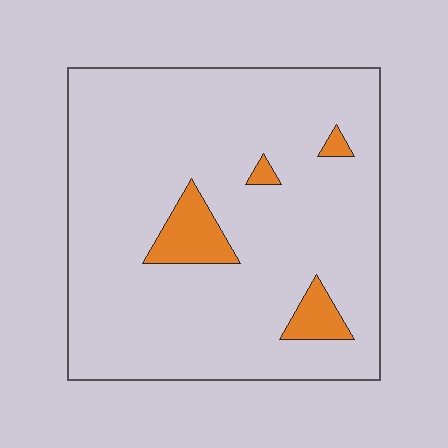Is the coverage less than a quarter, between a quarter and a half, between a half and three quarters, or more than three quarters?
Less than a quarter.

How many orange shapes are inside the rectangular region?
4.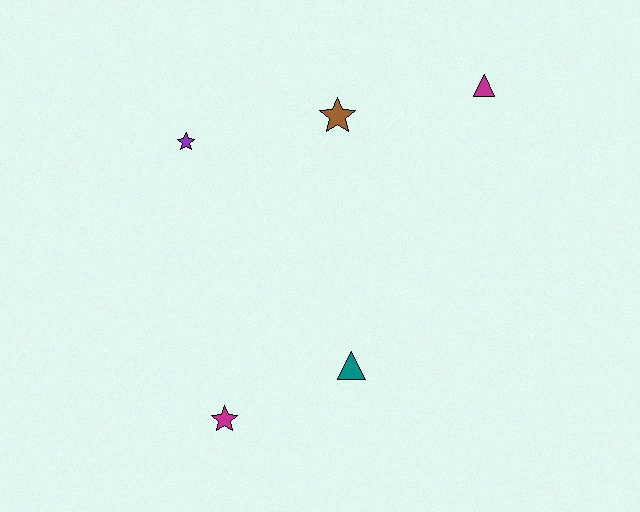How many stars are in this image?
There are 3 stars.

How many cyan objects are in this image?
There are no cyan objects.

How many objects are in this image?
There are 5 objects.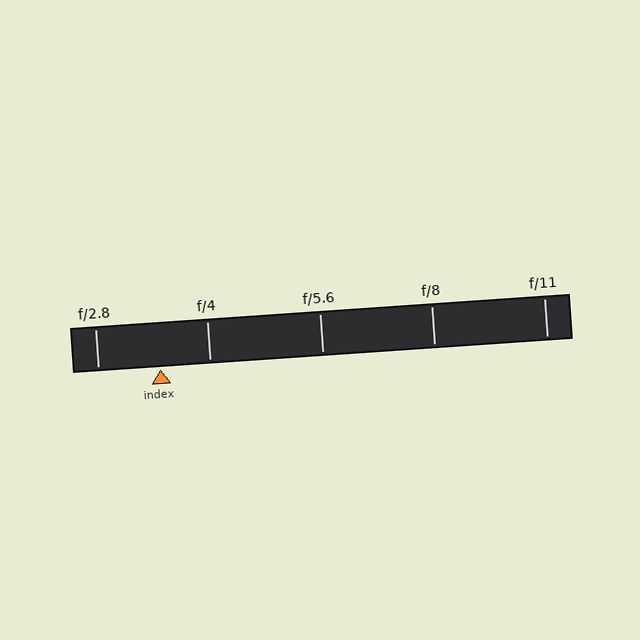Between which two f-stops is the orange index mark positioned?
The index mark is between f/2.8 and f/4.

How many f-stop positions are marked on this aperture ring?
There are 5 f-stop positions marked.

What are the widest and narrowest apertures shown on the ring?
The widest aperture shown is f/2.8 and the narrowest is f/11.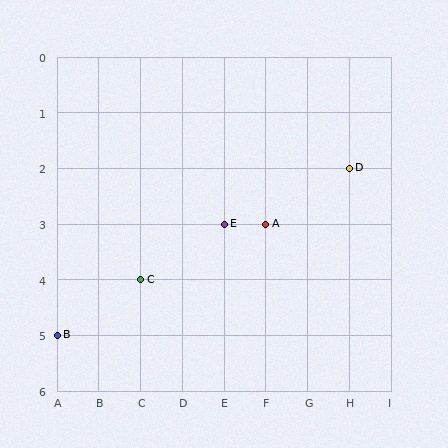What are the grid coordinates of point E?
Point E is at grid coordinates (E, 3).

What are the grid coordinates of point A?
Point A is at grid coordinates (F, 3).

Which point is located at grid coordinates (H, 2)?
Point D is at (H, 2).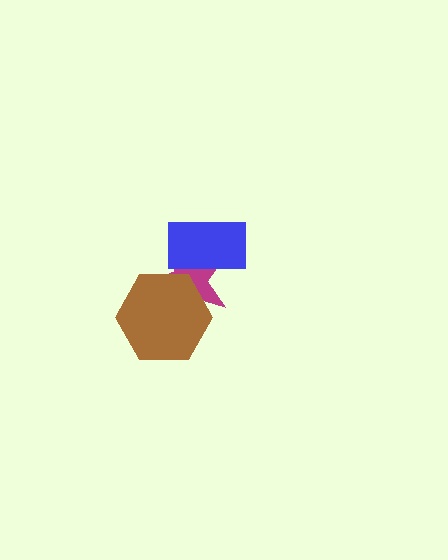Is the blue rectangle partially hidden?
No, no other shape covers it.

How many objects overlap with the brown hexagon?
1 object overlaps with the brown hexagon.